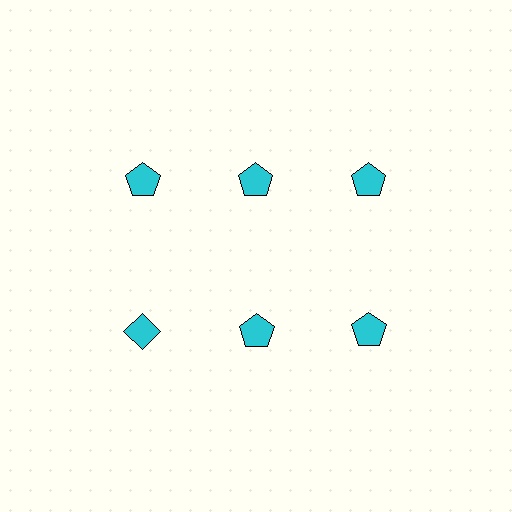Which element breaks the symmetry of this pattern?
The cyan diamond in the second row, leftmost column breaks the symmetry. All other shapes are cyan pentagons.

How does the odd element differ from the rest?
It has a different shape: diamond instead of pentagon.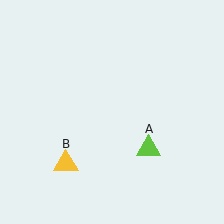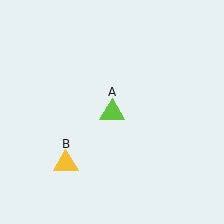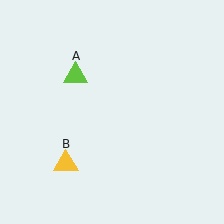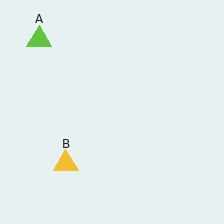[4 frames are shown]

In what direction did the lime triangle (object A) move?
The lime triangle (object A) moved up and to the left.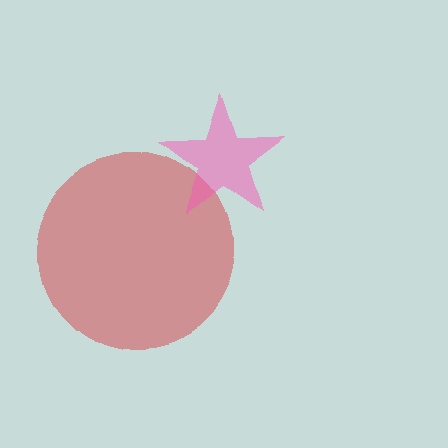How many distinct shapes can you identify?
There are 2 distinct shapes: a red circle, a pink star.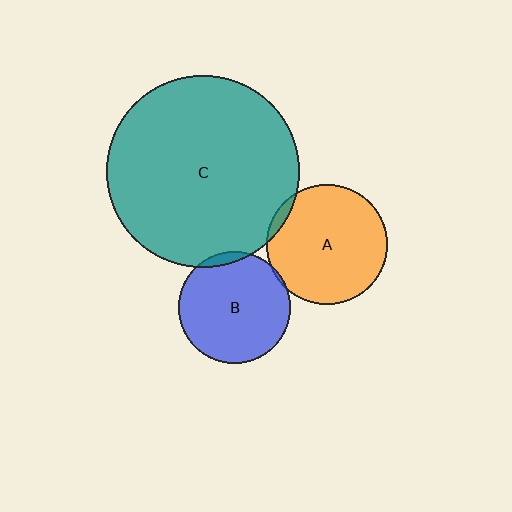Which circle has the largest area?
Circle C (teal).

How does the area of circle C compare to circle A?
Approximately 2.5 times.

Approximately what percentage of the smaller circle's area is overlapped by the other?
Approximately 5%.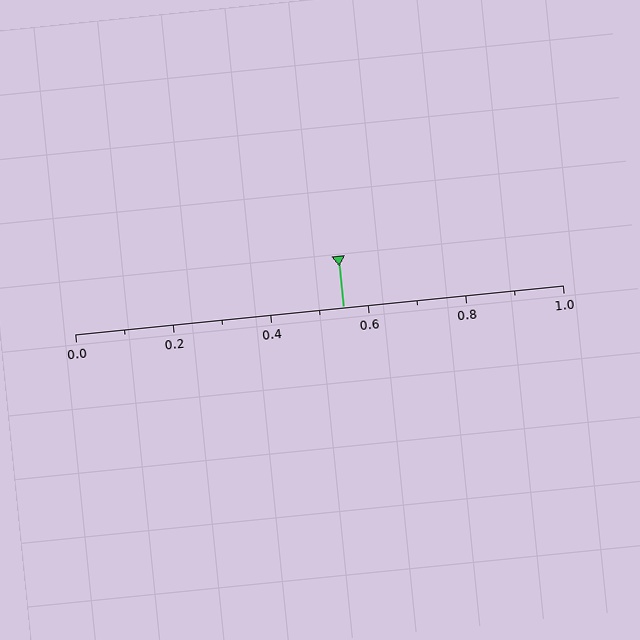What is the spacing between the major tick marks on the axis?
The major ticks are spaced 0.2 apart.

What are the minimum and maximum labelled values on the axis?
The axis runs from 0.0 to 1.0.